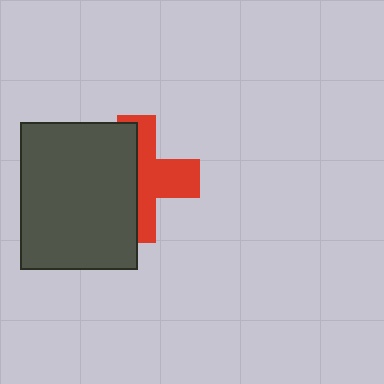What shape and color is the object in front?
The object in front is a dark gray rectangle.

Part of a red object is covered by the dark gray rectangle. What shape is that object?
It is a cross.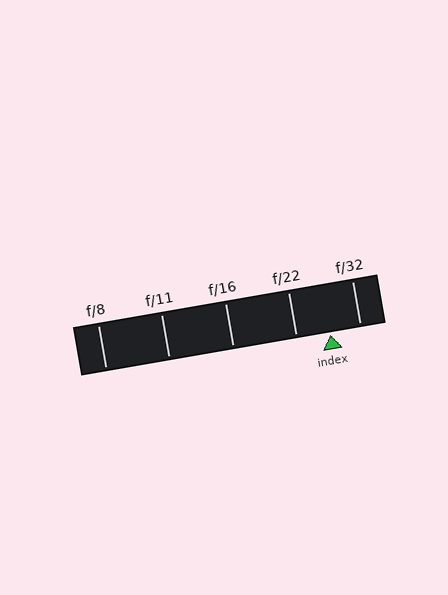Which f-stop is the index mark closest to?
The index mark is closest to f/32.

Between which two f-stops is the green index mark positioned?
The index mark is between f/22 and f/32.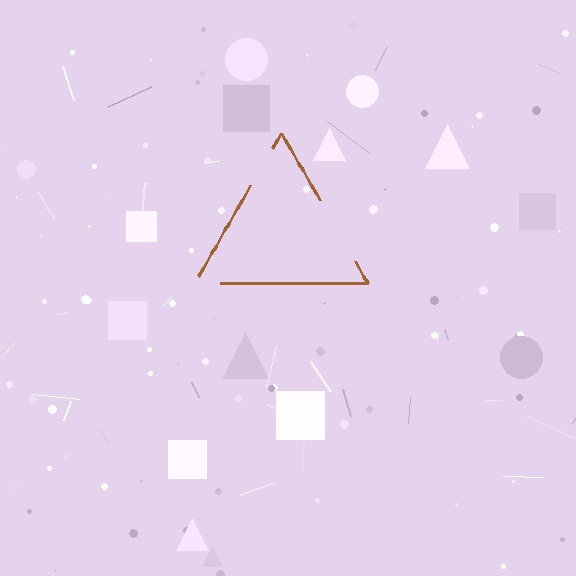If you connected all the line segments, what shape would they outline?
They would outline a triangle.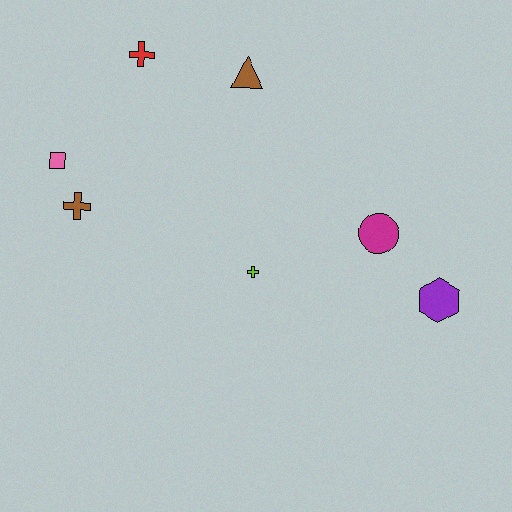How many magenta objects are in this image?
There is 1 magenta object.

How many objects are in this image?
There are 7 objects.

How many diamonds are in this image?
There are no diamonds.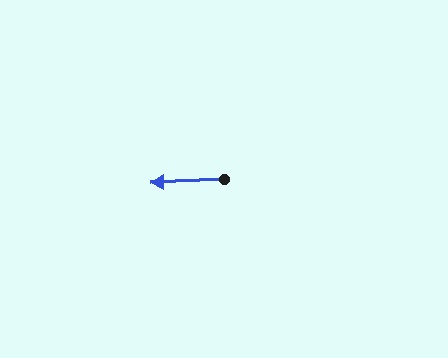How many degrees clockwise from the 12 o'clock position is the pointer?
Approximately 267 degrees.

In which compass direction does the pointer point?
West.